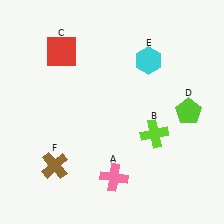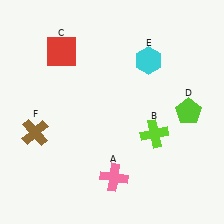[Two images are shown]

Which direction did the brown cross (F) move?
The brown cross (F) moved up.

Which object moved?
The brown cross (F) moved up.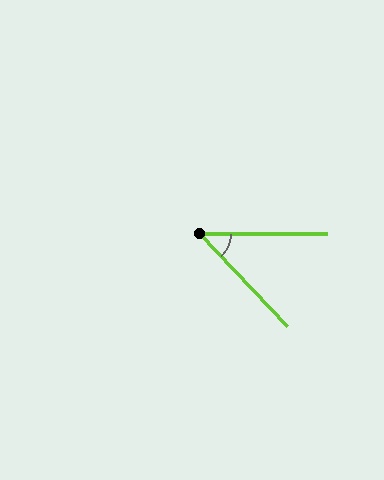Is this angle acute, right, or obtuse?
It is acute.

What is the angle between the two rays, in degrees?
Approximately 46 degrees.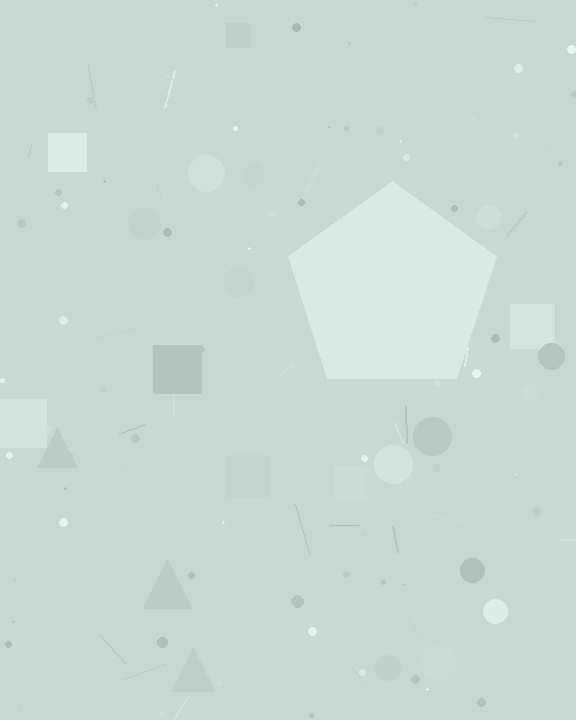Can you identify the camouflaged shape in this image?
The camouflaged shape is a pentagon.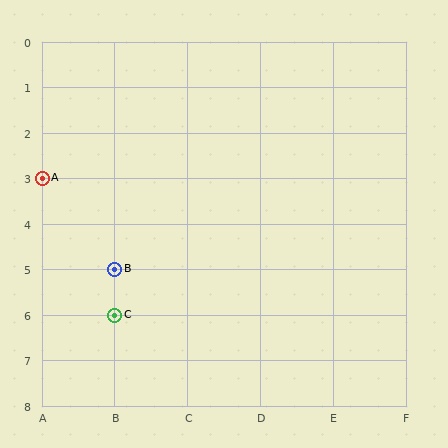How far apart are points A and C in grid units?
Points A and C are 1 column and 3 rows apart (about 3.2 grid units diagonally).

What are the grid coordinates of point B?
Point B is at grid coordinates (B, 5).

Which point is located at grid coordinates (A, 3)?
Point A is at (A, 3).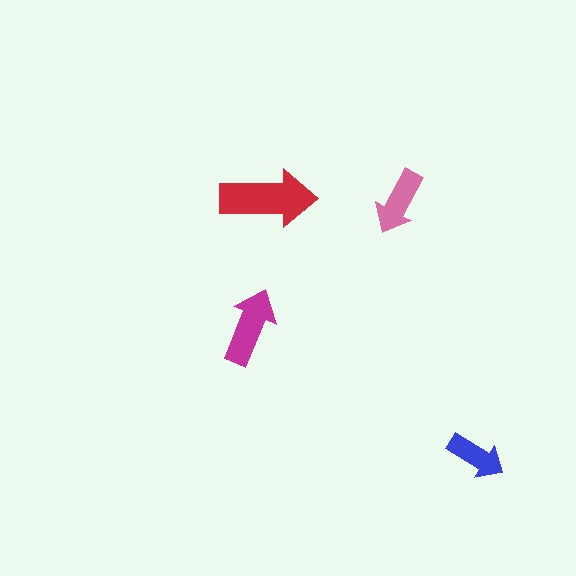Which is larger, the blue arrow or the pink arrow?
The pink one.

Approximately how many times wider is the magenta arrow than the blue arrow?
About 1.5 times wider.